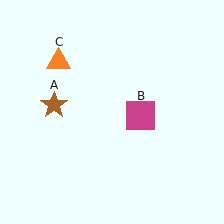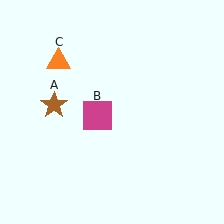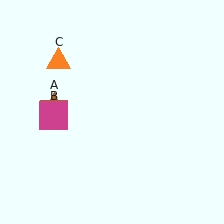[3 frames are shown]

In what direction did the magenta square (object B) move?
The magenta square (object B) moved left.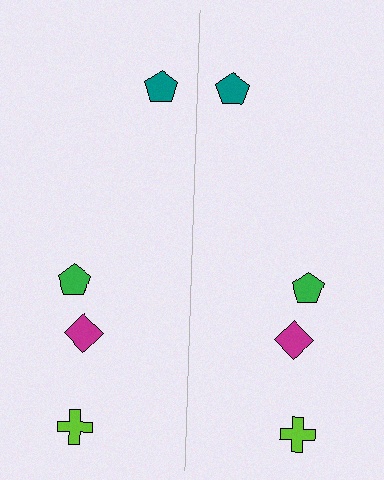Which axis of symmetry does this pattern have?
The pattern has a vertical axis of symmetry running through the center of the image.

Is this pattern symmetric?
Yes, this pattern has bilateral (reflection) symmetry.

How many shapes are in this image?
There are 8 shapes in this image.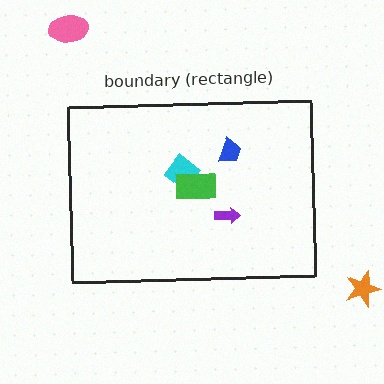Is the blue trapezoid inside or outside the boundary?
Inside.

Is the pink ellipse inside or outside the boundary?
Outside.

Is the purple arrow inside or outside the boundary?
Inside.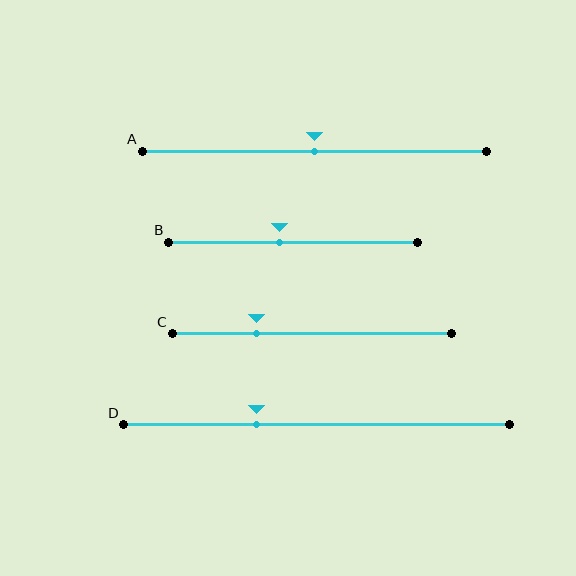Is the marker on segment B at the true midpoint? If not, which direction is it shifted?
No, the marker on segment B is shifted to the left by about 6% of the segment length.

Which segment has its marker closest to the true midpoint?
Segment A has its marker closest to the true midpoint.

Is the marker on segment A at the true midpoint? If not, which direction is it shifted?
Yes, the marker on segment A is at the true midpoint.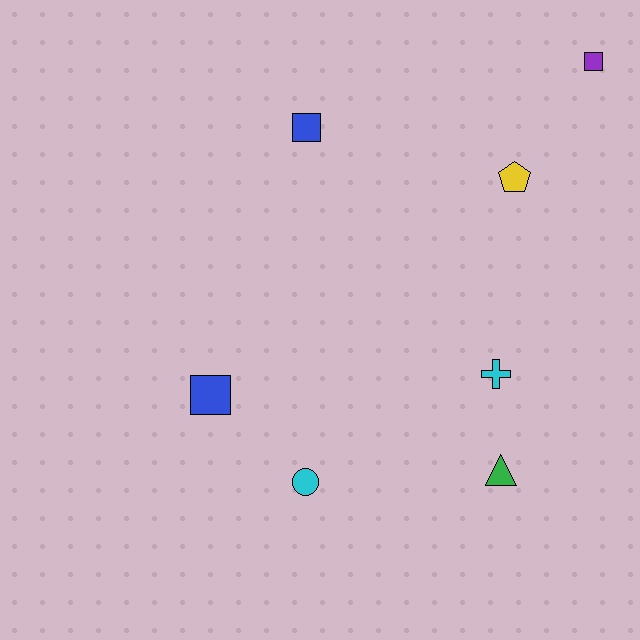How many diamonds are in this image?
There are no diamonds.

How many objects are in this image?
There are 7 objects.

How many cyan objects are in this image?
There are 2 cyan objects.